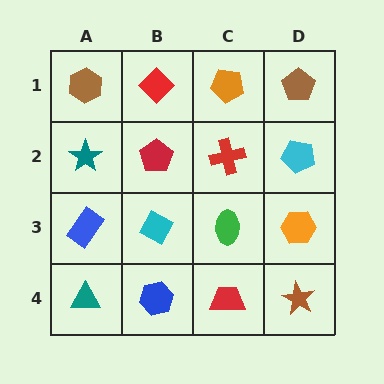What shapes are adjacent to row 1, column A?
A teal star (row 2, column A), a red diamond (row 1, column B).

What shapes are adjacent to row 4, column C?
A green ellipse (row 3, column C), a blue hexagon (row 4, column B), a brown star (row 4, column D).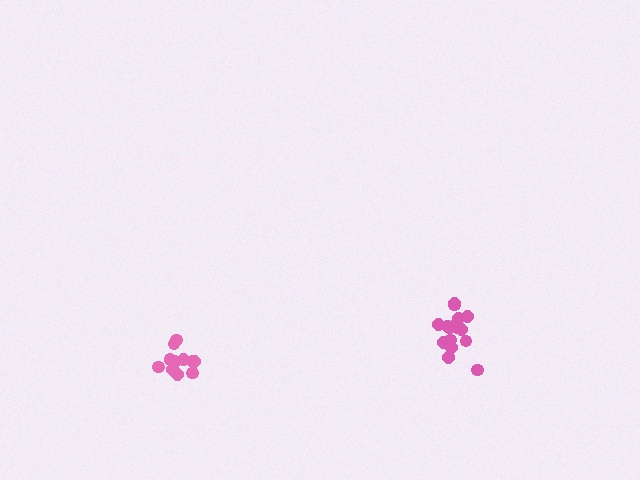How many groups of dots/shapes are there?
There are 2 groups.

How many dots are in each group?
Group 1: 16 dots, Group 2: 11 dots (27 total).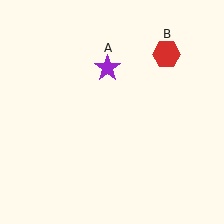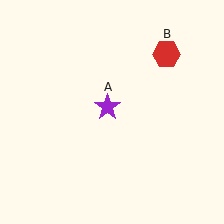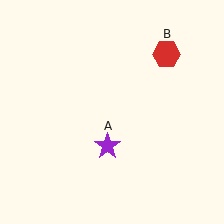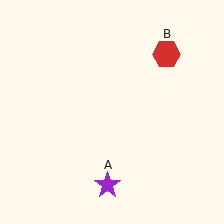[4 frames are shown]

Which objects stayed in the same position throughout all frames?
Red hexagon (object B) remained stationary.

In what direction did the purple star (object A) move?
The purple star (object A) moved down.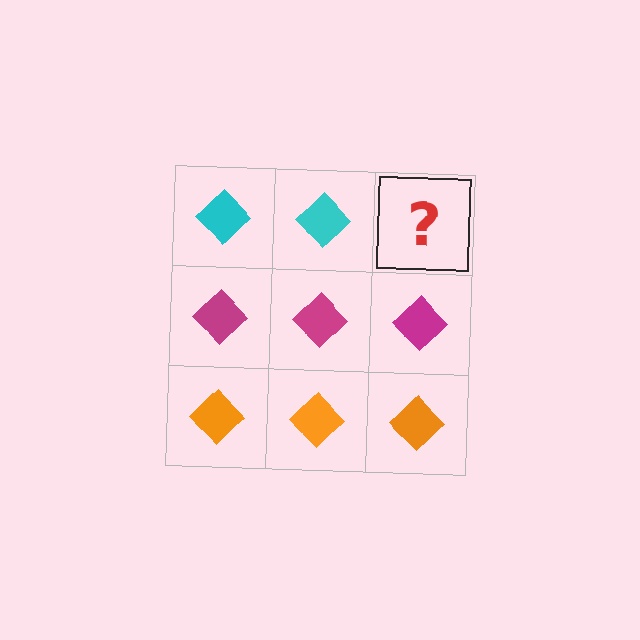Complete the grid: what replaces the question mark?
The question mark should be replaced with a cyan diamond.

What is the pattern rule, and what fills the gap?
The rule is that each row has a consistent color. The gap should be filled with a cyan diamond.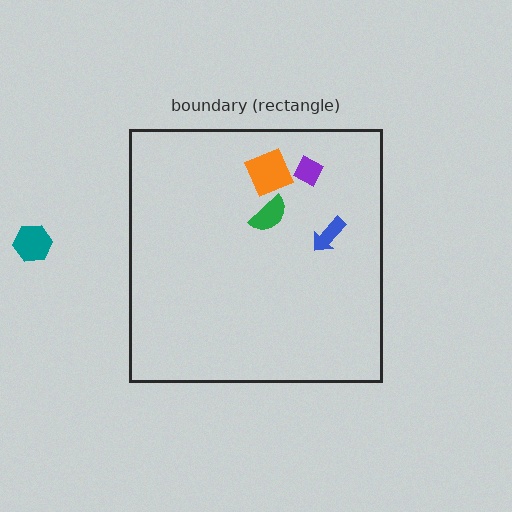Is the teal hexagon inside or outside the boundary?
Outside.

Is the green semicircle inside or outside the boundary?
Inside.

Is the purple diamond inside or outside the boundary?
Inside.